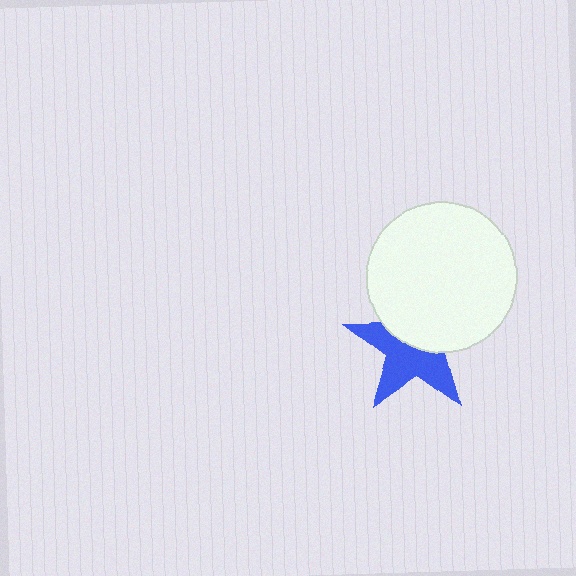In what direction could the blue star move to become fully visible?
The blue star could move down. That would shift it out from behind the white circle entirely.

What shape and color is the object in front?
The object in front is a white circle.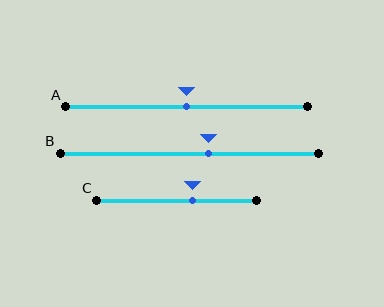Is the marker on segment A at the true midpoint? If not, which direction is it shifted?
Yes, the marker on segment A is at the true midpoint.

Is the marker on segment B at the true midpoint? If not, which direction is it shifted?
No, the marker on segment B is shifted to the right by about 8% of the segment length.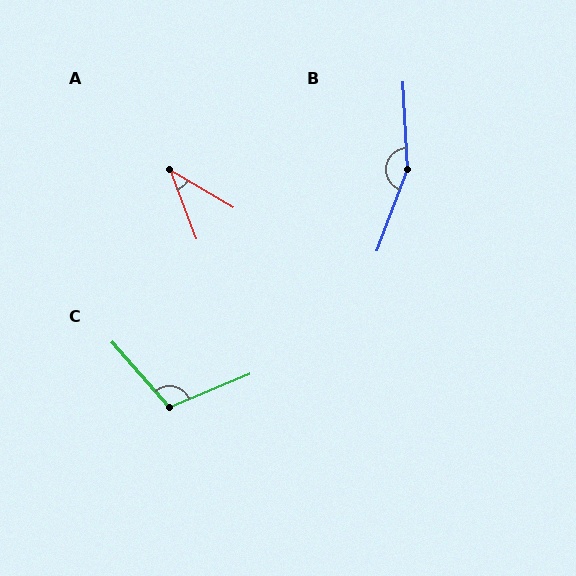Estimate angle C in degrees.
Approximately 109 degrees.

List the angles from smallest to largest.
A (39°), C (109°), B (157°).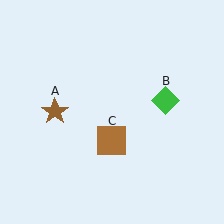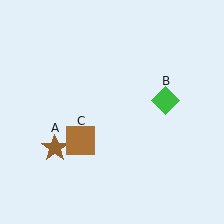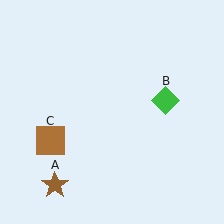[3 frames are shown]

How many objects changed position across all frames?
2 objects changed position: brown star (object A), brown square (object C).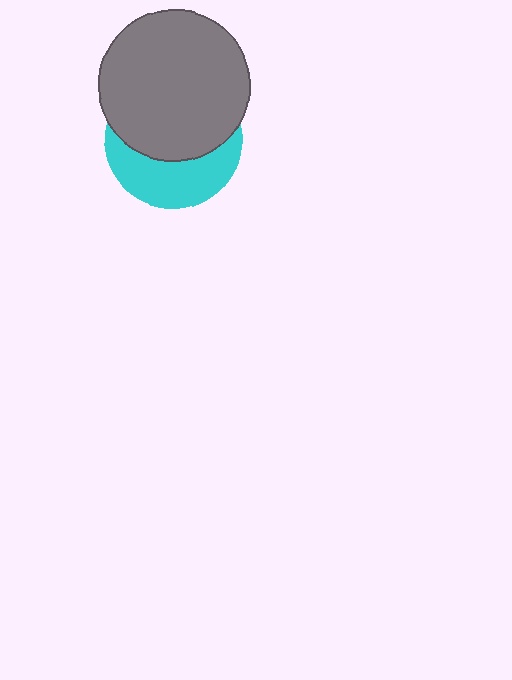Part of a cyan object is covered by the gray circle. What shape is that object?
It is a circle.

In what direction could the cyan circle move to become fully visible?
The cyan circle could move down. That would shift it out from behind the gray circle entirely.